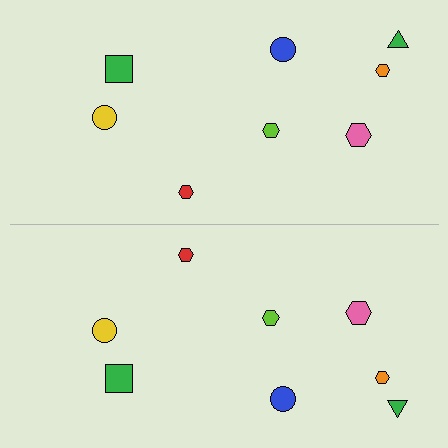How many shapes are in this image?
There are 16 shapes in this image.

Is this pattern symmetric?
Yes, this pattern has bilateral (reflection) symmetry.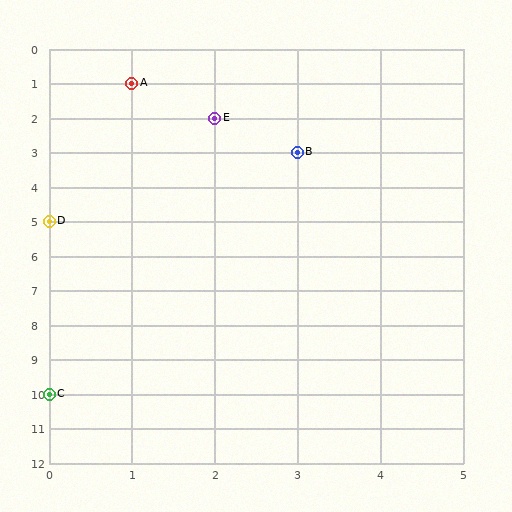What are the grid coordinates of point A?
Point A is at grid coordinates (1, 1).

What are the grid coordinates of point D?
Point D is at grid coordinates (0, 5).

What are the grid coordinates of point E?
Point E is at grid coordinates (2, 2).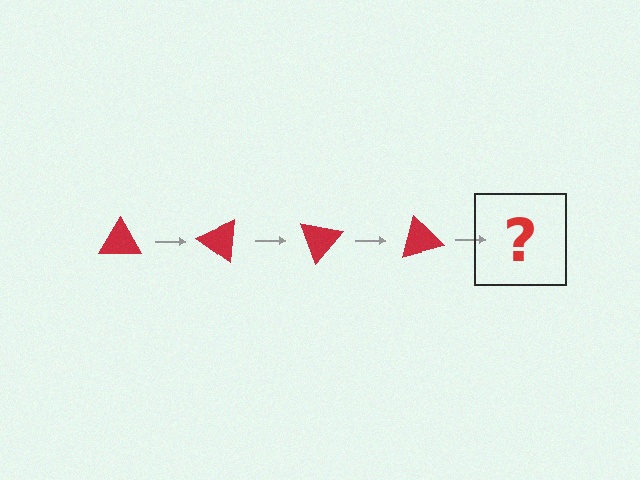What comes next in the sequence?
The next element should be a red triangle rotated 140 degrees.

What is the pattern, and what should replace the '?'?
The pattern is that the triangle rotates 35 degrees each step. The '?' should be a red triangle rotated 140 degrees.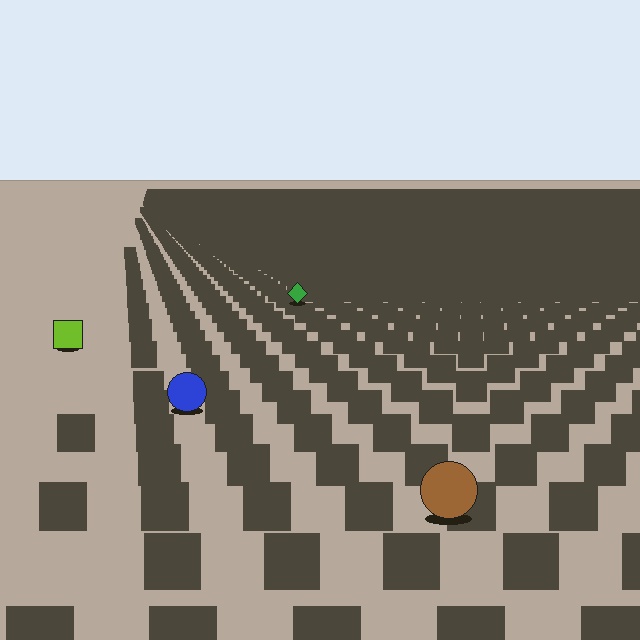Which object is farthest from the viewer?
The green diamond is farthest from the viewer. It appears smaller and the ground texture around it is denser.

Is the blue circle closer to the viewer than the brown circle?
No. The brown circle is closer — you can tell from the texture gradient: the ground texture is coarser near it.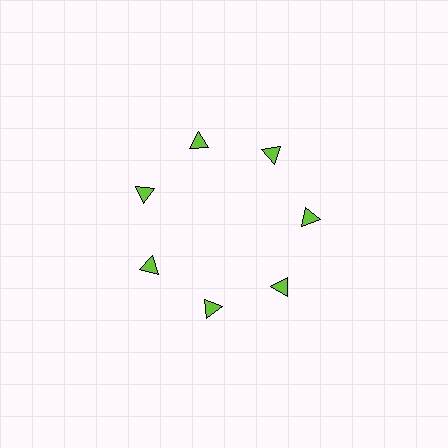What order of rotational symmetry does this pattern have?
This pattern has 7-fold rotational symmetry.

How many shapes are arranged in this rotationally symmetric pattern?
There are 7 shapes, arranged in 7 groups of 1.